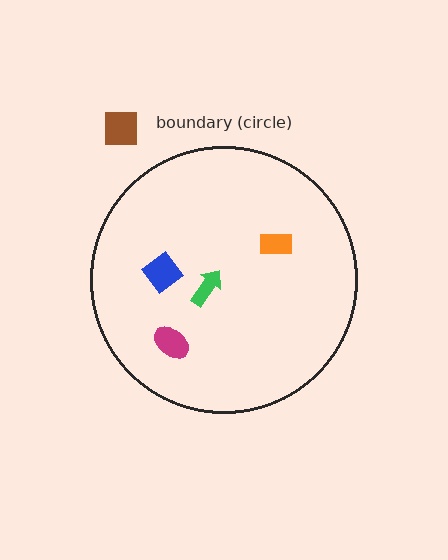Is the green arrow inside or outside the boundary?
Inside.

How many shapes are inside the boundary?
4 inside, 1 outside.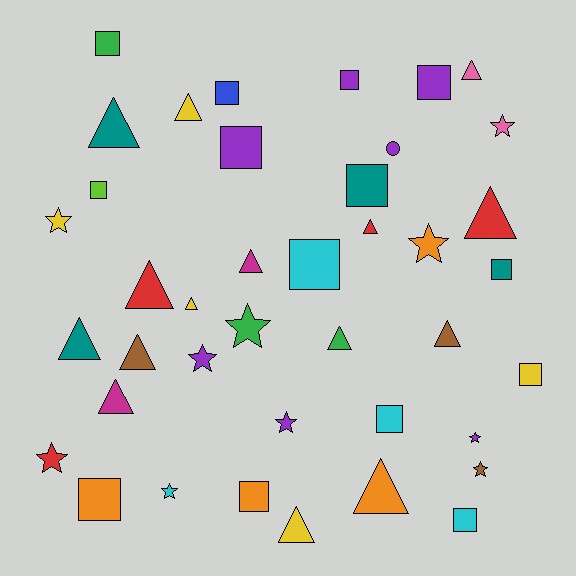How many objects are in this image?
There are 40 objects.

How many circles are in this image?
There is 1 circle.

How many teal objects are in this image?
There are 4 teal objects.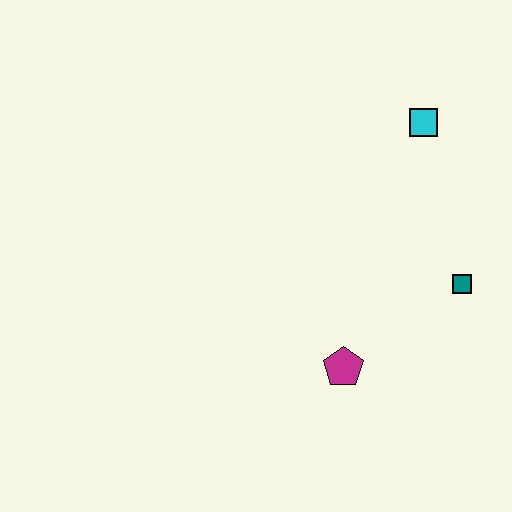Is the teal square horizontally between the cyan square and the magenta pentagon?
No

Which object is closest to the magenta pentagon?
The teal square is closest to the magenta pentagon.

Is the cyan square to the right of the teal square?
No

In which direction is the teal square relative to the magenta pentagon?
The teal square is to the right of the magenta pentagon.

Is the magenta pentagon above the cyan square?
No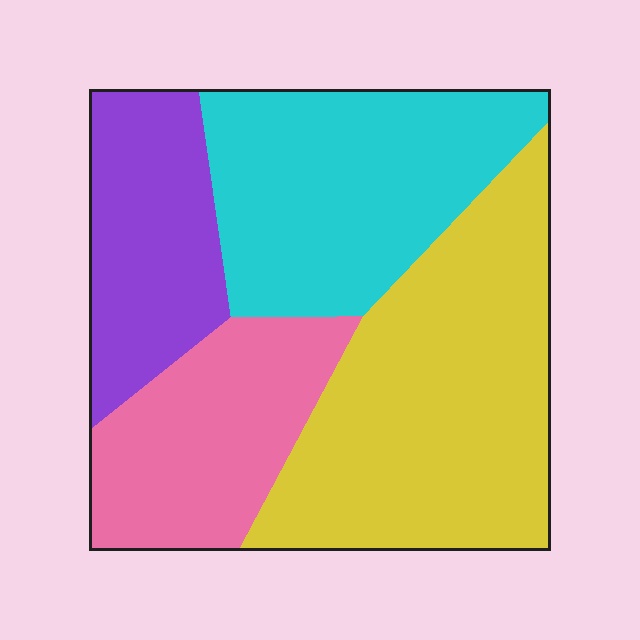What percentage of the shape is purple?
Purple takes up between a sixth and a third of the shape.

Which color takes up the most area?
Yellow, at roughly 35%.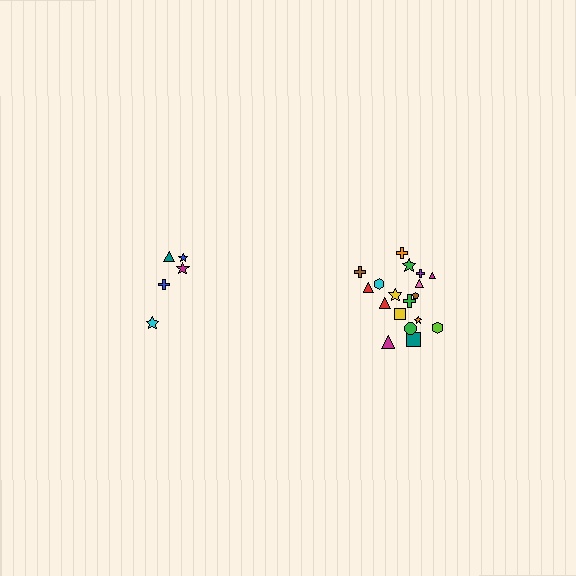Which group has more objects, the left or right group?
The right group.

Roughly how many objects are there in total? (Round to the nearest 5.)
Roughly 25 objects in total.